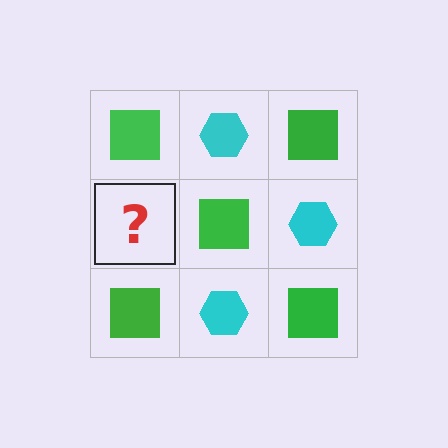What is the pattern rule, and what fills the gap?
The rule is that it alternates green square and cyan hexagon in a checkerboard pattern. The gap should be filled with a cyan hexagon.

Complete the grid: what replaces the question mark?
The question mark should be replaced with a cyan hexagon.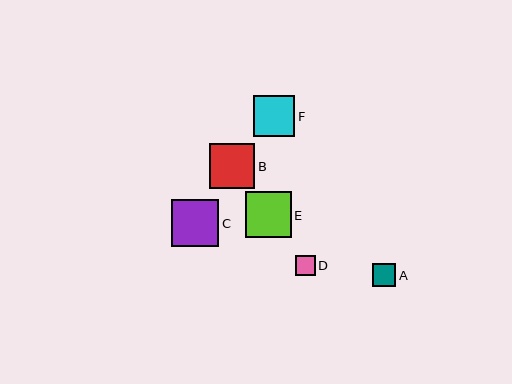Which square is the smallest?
Square D is the smallest with a size of approximately 20 pixels.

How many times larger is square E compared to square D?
Square E is approximately 2.3 times the size of square D.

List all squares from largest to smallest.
From largest to smallest: C, E, B, F, A, D.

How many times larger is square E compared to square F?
Square E is approximately 1.1 times the size of square F.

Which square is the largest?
Square C is the largest with a size of approximately 47 pixels.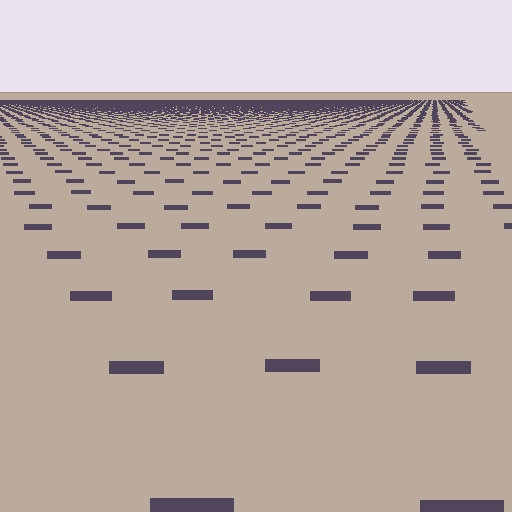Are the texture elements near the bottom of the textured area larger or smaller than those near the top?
Larger. Near the bottom, elements are closer to the viewer and appear at a bigger on-screen size.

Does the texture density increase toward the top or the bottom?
Density increases toward the top.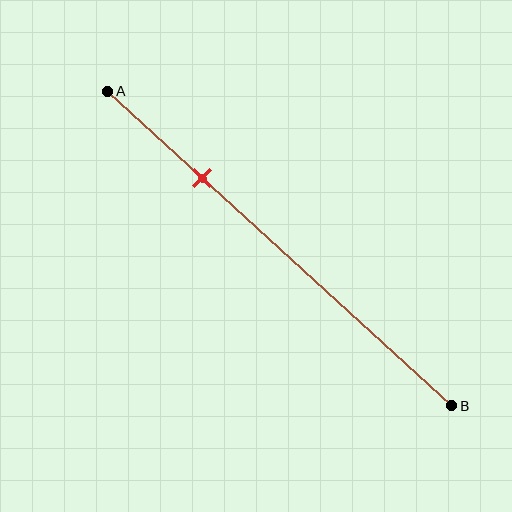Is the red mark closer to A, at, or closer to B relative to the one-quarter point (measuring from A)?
The red mark is approximately at the one-quarter point of segment AB.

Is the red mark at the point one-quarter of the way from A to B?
Yes, the mark is approximately at the one-quarter point.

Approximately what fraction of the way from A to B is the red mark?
The red mark is approximately 30% of the way from A to B.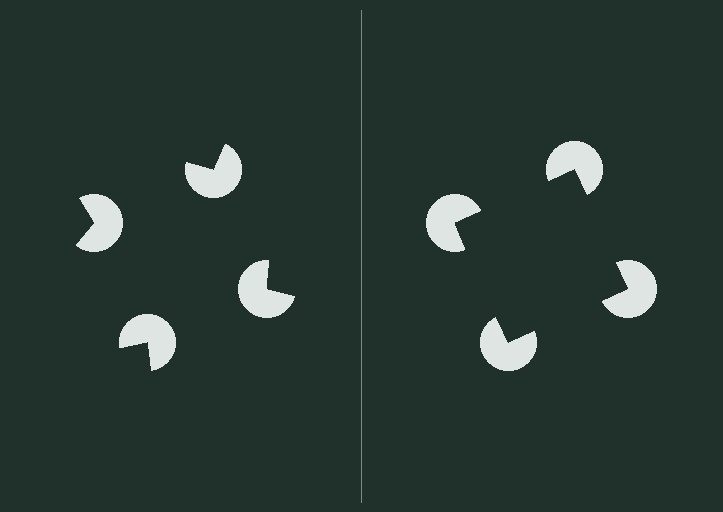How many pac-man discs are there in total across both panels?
8 — 4 on each side.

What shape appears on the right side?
An illusory square.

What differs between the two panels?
The pac-man discs are positioned identically on both sides; only the wedge orientations differ. On the right they align to a square; on the left they are misaligned.